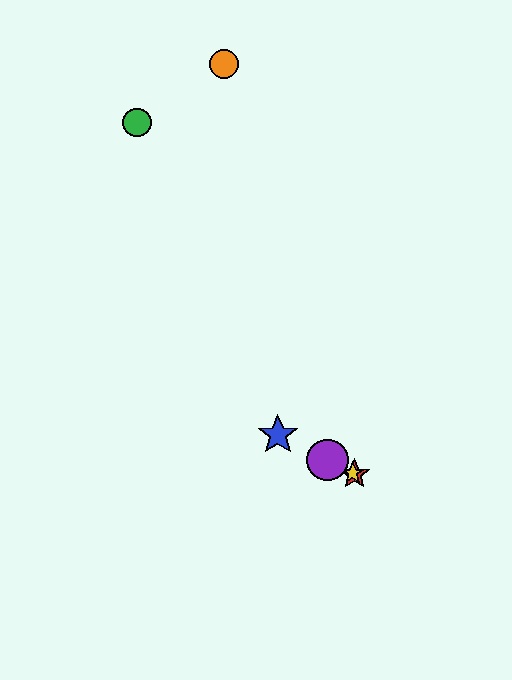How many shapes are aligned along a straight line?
4 shapes (the red star, the blue star, the yellow star, the purple circle) are aligned along a straight line.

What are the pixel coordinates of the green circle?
The green circle is at (137, 122).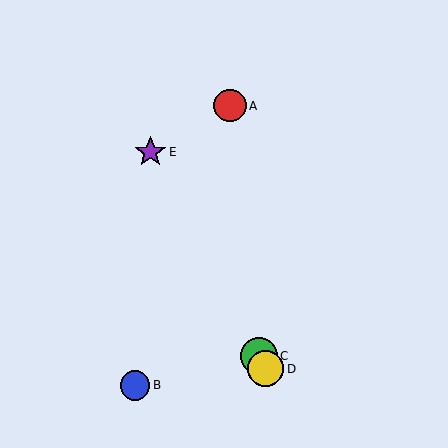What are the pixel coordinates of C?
Object C is at (259, 356).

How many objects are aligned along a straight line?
3 objects (C, D, E) are aligned along a straight line.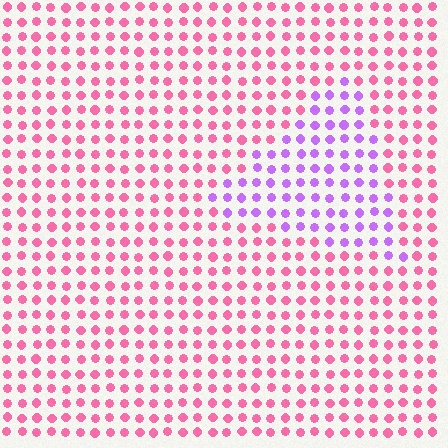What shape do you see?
I see a triangle.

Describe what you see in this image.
The image is filled with small pink elements in a uniform arrangement. A triangle-shaped region is visible where the elements are tinted to a slightly different hue, forming a subtle color boundary.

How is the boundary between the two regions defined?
The boundary is defined purely by a slight shift in hue (about 54 degrees). Spacing, size, and orientation are identical on both sides.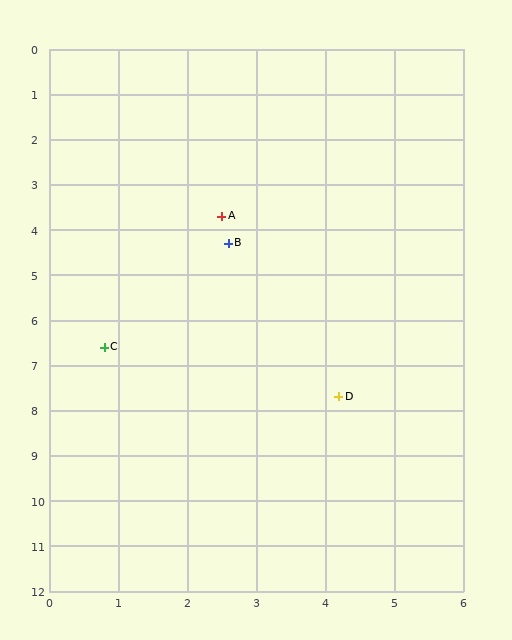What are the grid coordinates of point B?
Point B is at approximately (2.6, 4.3).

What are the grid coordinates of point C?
Point C is at approximately (0.8, 6.6).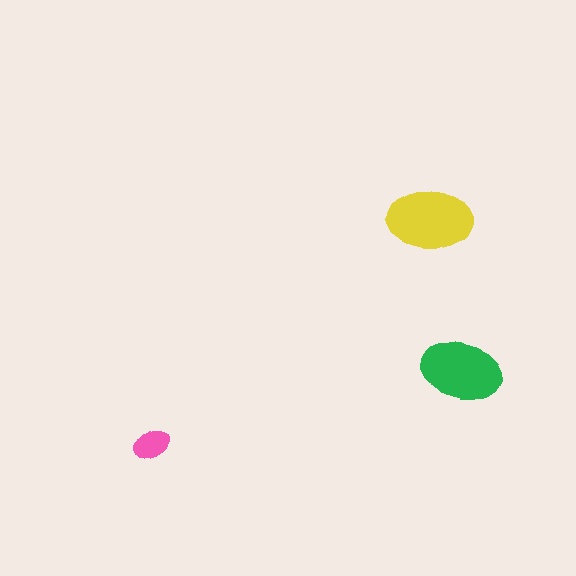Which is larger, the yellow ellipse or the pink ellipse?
The yellow one.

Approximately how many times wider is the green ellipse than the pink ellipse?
About 2 times wider.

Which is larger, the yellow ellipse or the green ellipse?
The yellow one.